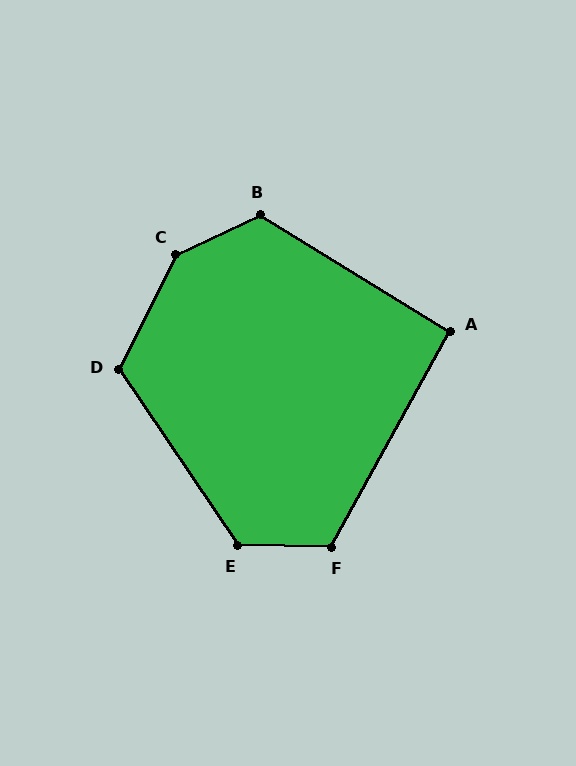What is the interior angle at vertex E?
Approximately 125 degrees (obtuse).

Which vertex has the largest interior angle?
C, at approximately 142 degrees.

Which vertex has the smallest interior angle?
A, at approximately 93 degrees.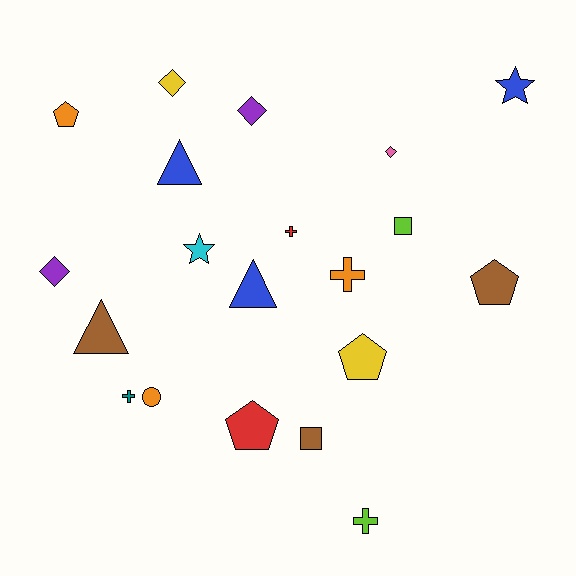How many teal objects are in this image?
There is 1 teal object.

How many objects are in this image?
There are 20 objects.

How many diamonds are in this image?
There are 4 diamonds.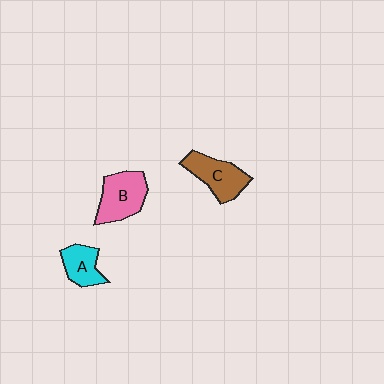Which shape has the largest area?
Shape B (pink).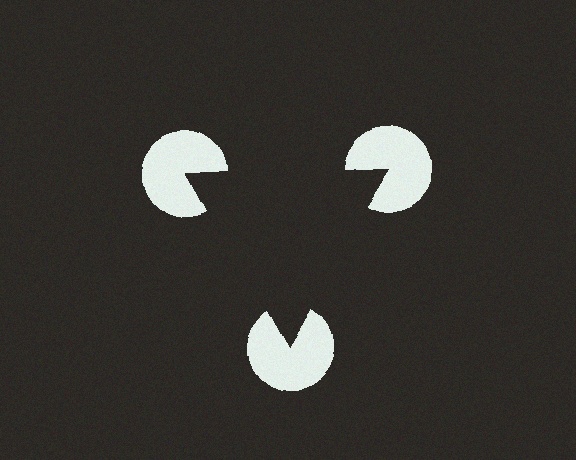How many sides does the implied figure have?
3 sides.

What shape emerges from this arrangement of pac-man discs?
An illusory triangle — its edges are inferred from the aligned wedge cuts in the pac-man discs, not physically drawn.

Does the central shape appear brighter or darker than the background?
It typically appears slightly darker than the background, even though no actual brightness change is drawn.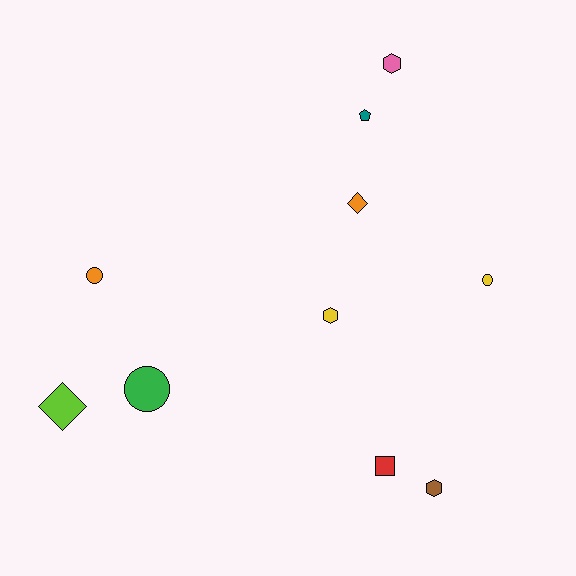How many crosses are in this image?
There are no crosses.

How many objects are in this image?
There are 10 objects.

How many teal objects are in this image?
There is 1 teal object.